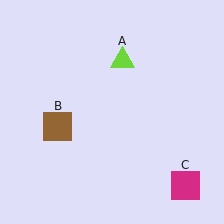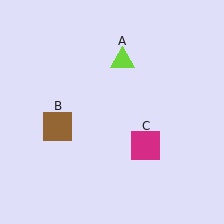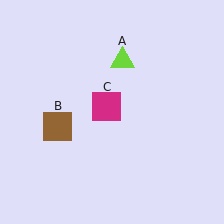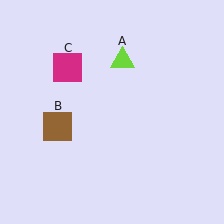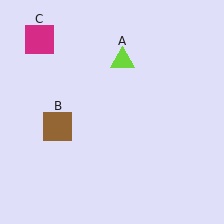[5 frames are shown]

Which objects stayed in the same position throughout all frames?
Lime triangle (object A) and brown square (object B) remained stationary.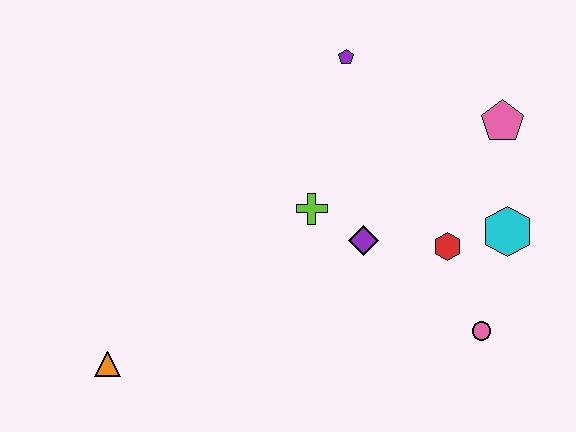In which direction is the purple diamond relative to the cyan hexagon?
The purple diamond is to the left of the cyan hexagon.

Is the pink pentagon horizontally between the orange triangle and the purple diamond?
No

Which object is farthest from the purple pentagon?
The orange triangle is farthest from the purple pentagon.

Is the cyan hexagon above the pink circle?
Yes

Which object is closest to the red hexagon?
The cyan hexagon is closest to the red hexagon.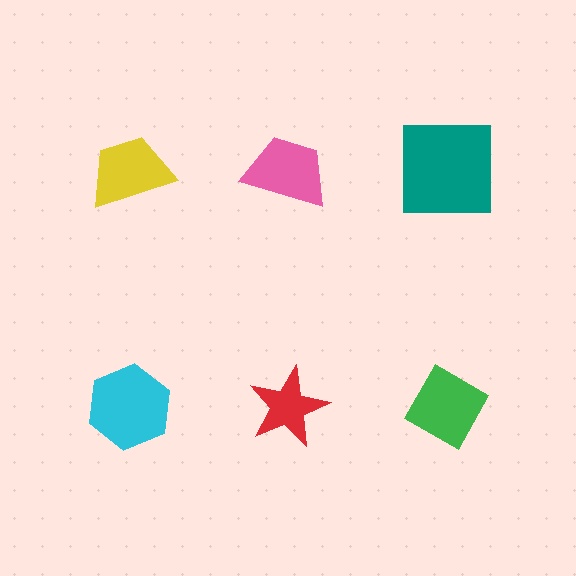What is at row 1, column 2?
A pink trapezoid.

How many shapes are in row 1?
3 shapes.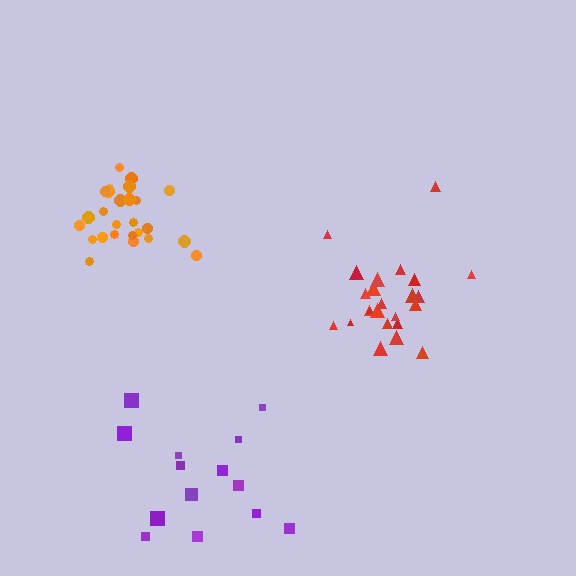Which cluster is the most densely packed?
Orange.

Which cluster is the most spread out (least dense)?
Purple.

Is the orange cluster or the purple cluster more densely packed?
Orange.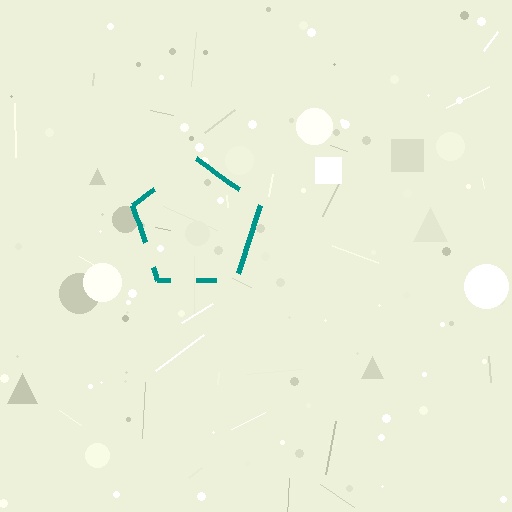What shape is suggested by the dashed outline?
The dashed outline suggests a pentagon.